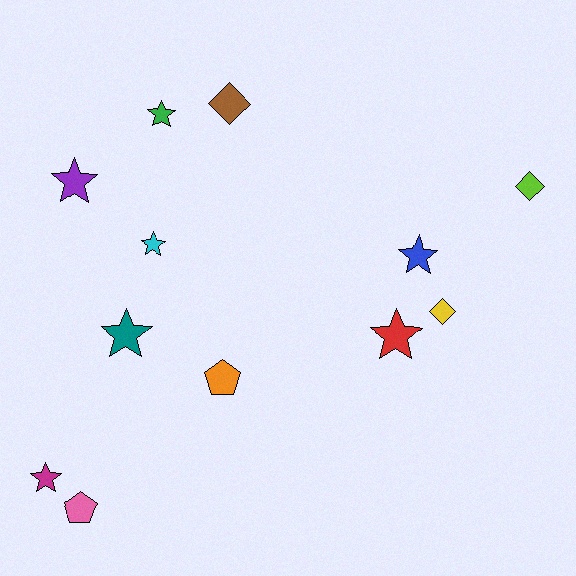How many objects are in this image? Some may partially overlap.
There are 12 objects.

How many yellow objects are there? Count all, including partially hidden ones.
There is 1 yellow object.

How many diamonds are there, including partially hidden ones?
There are 3 diamonds.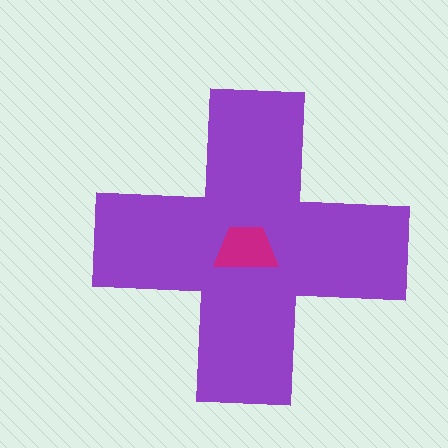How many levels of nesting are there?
2.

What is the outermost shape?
The purple cross.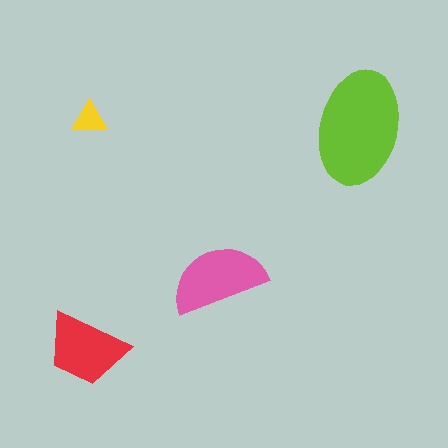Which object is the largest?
The lime ellipse.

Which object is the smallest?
The yellow triangle.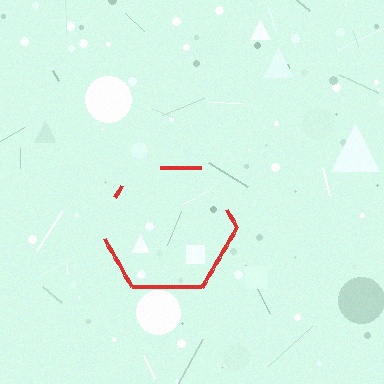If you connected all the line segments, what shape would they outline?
They would outline a hexagon.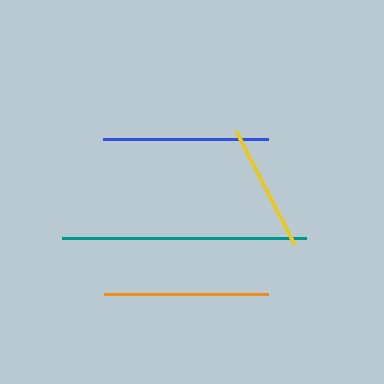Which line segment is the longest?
The teal line is the longest at approximately 244 pixels.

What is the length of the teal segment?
The teal segment is approximately 244 pixels long.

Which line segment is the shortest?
The yellow line is the shortest at approximately 128 pixels.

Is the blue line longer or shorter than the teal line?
The teal line is longer than the blue line.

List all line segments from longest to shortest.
From longest to shortest: teal, blue, orange, yellow.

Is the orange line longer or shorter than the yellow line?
The orange line is longer than the yellow line.